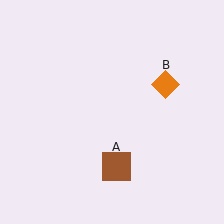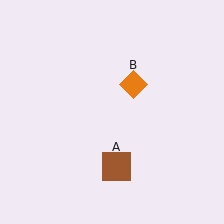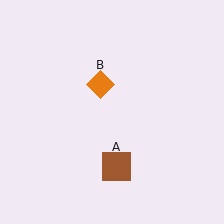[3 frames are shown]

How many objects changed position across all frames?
1 object changed position: orange diamond (object B).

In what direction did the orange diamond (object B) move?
The orange diamond (object B) moved left.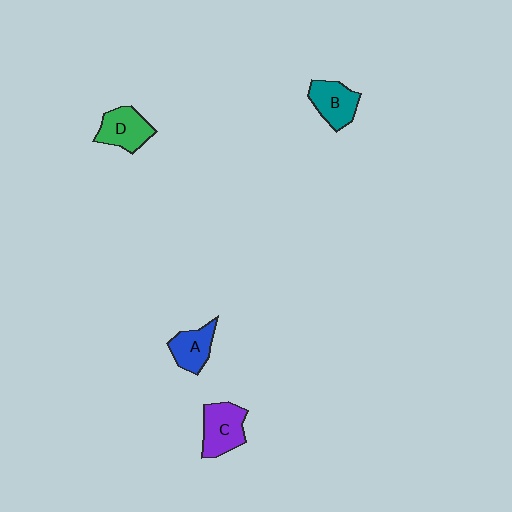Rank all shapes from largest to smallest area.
From largest to smallest: C (purple), D (green), B (teal), A (blue).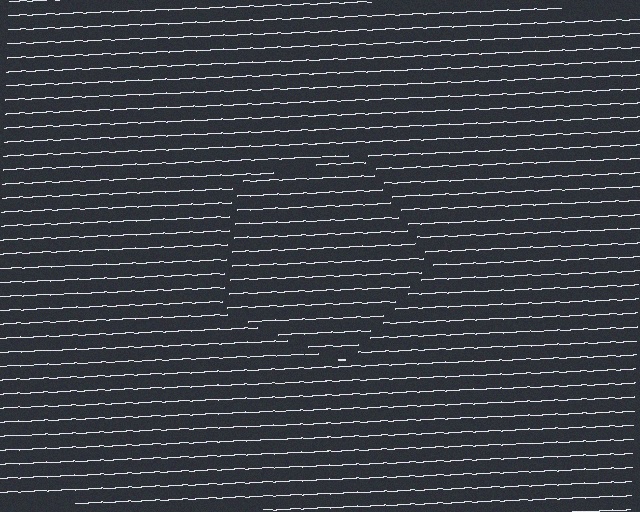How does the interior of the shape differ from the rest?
The interior of the shape contains the same grating, shifted by half a period — the contour is defined by the phase discontinuity where line-ends from the inner and outer gratings abut.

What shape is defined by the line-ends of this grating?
An illusory pentagon. The interior of the shape contains the same grating, shifted by half a period — the contour is defined by the phase discontinuity where line-ends from the inner and outer gratings abut.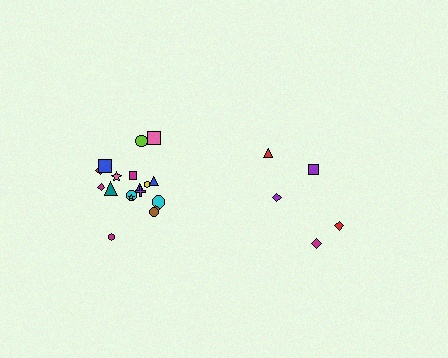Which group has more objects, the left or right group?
The left group.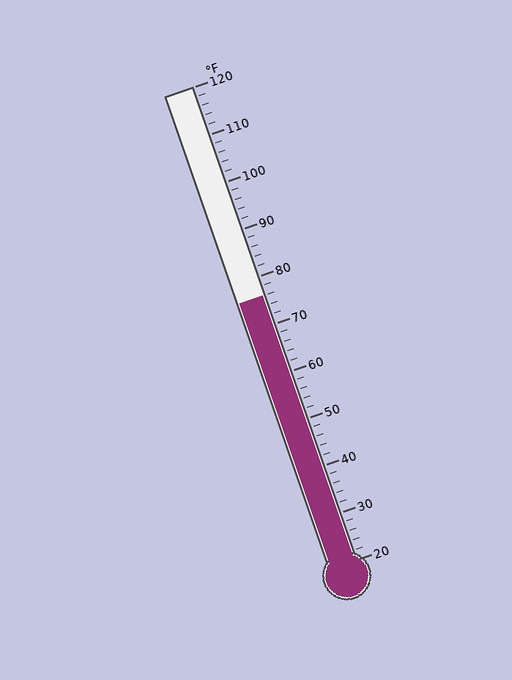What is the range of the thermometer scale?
The thermometer scale ranges from 20°F to 120°F.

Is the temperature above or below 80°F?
The temperature is below 80°F.